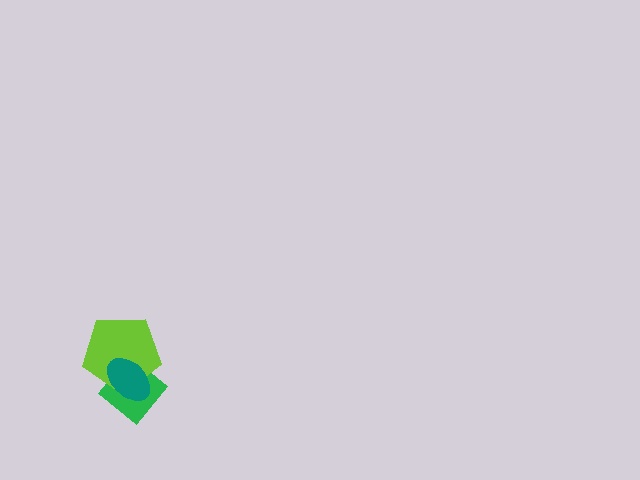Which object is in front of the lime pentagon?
The teal ellipse is in front of the lime pentagon.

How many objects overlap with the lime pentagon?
2 objects overlap with the lime pentagon.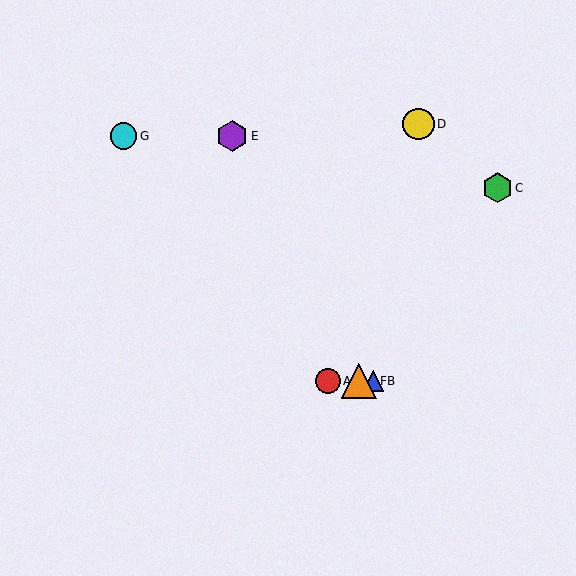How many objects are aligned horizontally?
3 objects (A, B, F) are aligned horizontally.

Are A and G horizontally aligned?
No, A is at y≈381 and G is at y≈136.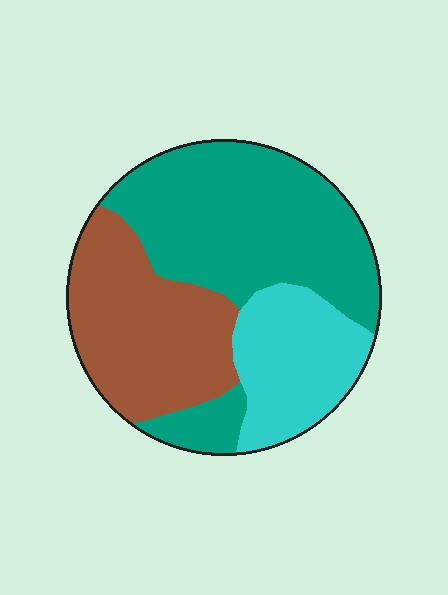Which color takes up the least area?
Cyan, at roughly 20%.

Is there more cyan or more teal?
Teal.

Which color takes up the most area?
Teal, at roughly 50%.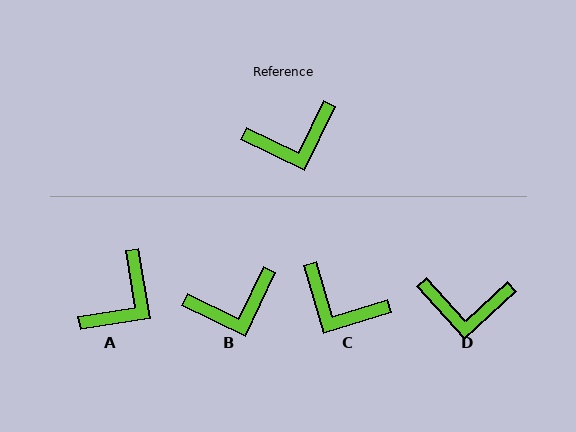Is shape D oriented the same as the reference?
No, it is off by about 22 degrees.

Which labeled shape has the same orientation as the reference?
B.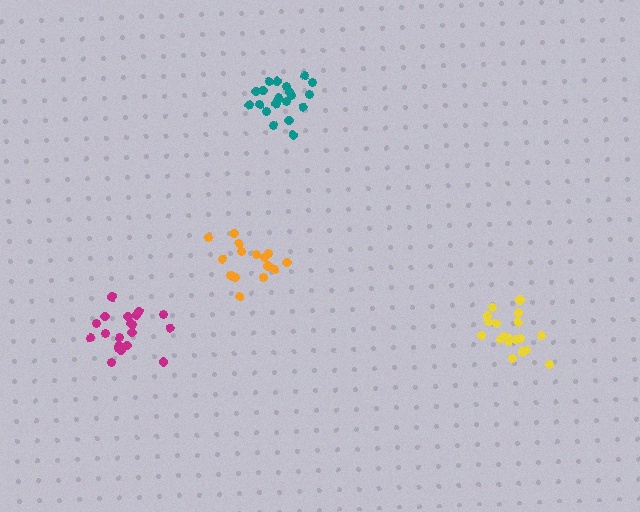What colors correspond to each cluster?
The clusters are colored: teal, orange, yellow, magenta.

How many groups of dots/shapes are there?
There are 4 groups.